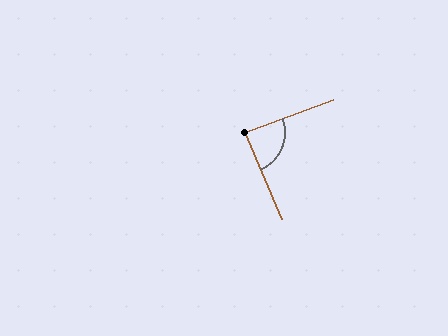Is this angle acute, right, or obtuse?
It is approximately a right angle.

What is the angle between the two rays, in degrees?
Approximately 87 degrees.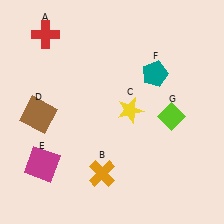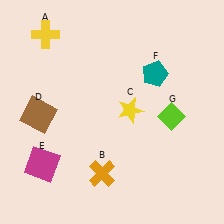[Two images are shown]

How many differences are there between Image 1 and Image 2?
There is 1 difference between the two images.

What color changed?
The cross (A) changed from red in Image 1 to yellow in Image 2.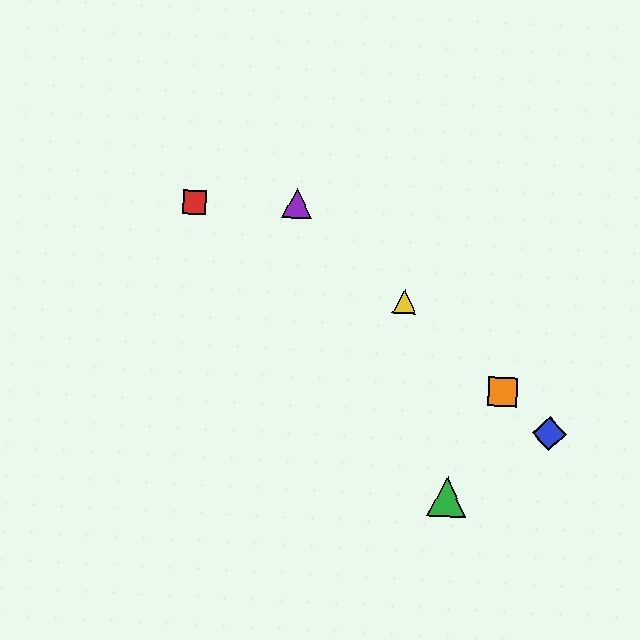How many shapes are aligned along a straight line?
4 shapes (the blue diamond, the yellow triangle, the purple triangle, the orange square) are aligned along a straight line.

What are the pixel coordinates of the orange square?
The orange square is at (503, 392).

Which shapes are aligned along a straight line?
The blue diamond, the yellow triangle, the purple triangle, the orange square are aligned along a straight line.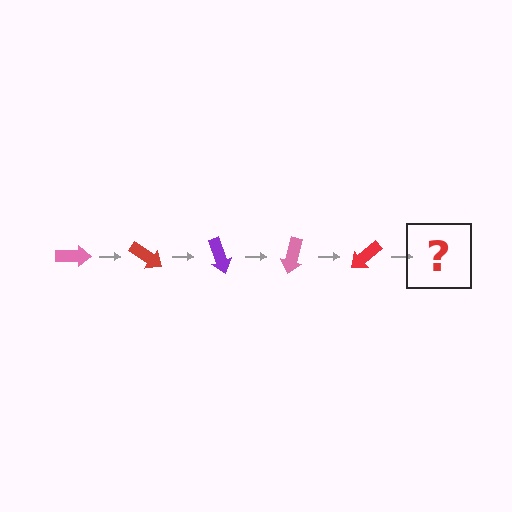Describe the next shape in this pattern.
It should be a purple arrow, rotated 175 degrees from the start.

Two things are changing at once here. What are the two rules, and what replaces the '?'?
The two rules are that it rotates 35 degrees each step and the color cycles through pink, red, and purple. The '?' should be a purple arrow, rotated 175 degrees from the start.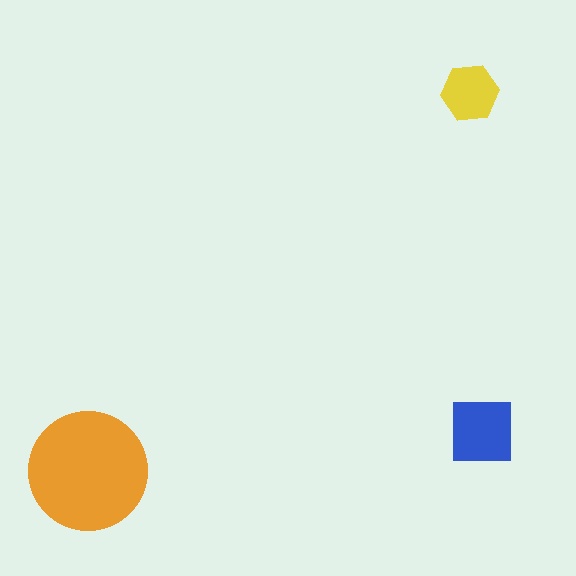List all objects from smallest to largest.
The yellow hexagon, the blue square, the orange circle.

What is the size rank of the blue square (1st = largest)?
2nd.